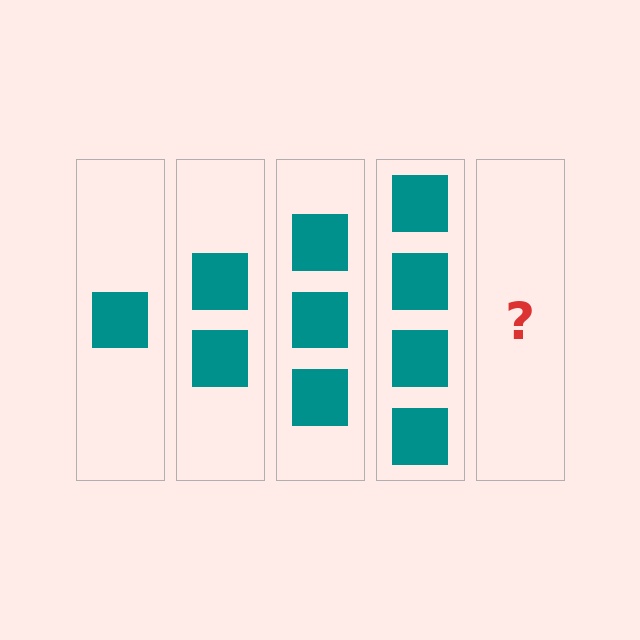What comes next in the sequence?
The next element should be 5 squares.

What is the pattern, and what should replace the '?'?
The pattern is that each step adds one more square. The '?' should be 5 squares.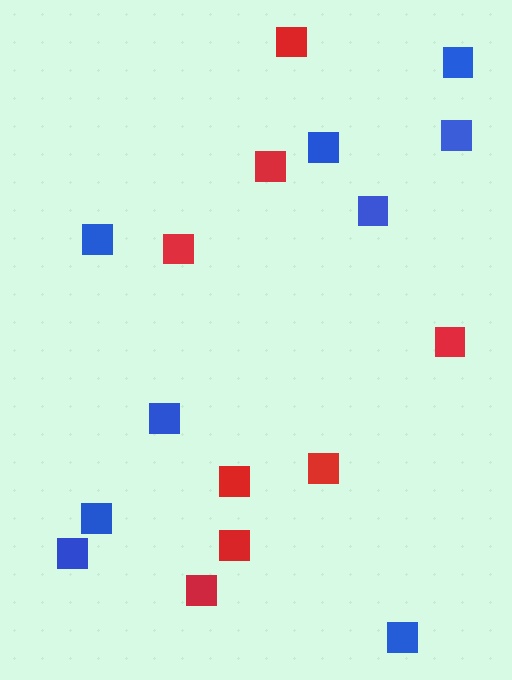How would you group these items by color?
There are 2 groups: one group of red squares (8) and one group of blue squares (9).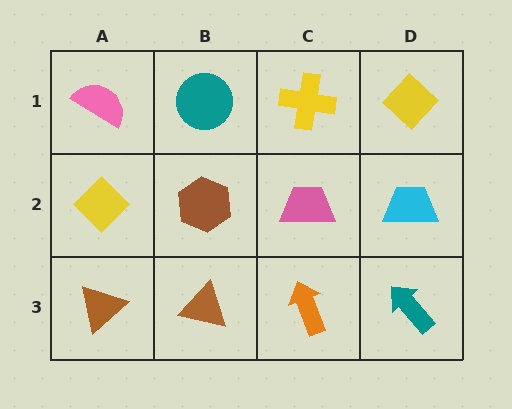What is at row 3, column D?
A teal arrow.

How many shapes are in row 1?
4 shapes.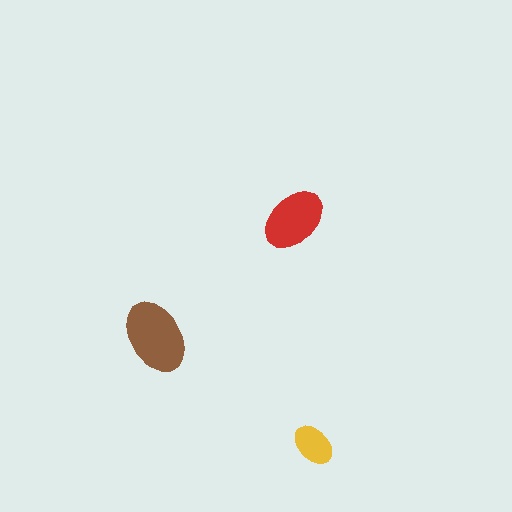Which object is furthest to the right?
The yellow ellipse is rightmost.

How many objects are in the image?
There are 3 objects in the image.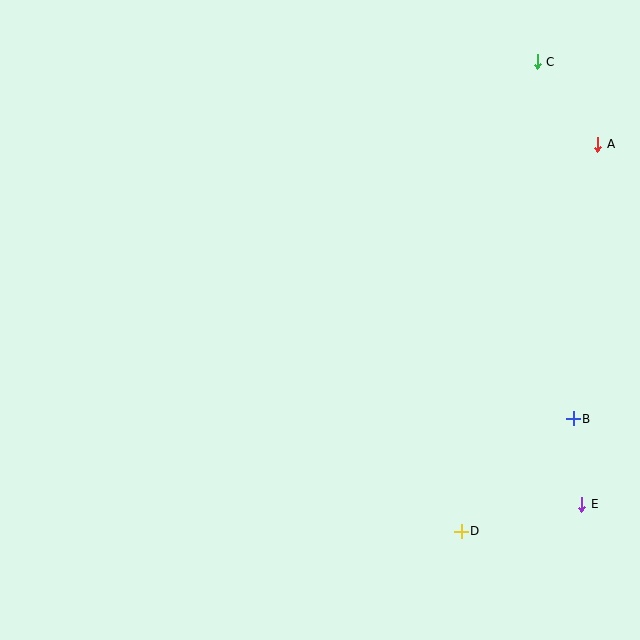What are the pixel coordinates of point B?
Point B is at (573, 419).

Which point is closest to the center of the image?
Point D at (461, 531) is closest to the center.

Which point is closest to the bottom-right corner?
Point E is closest to the bottom-right corner.